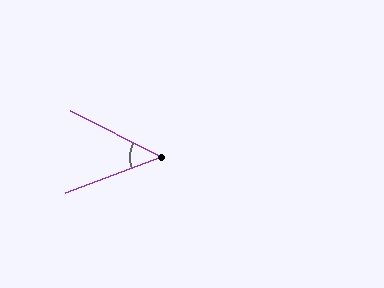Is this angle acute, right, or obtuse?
It is acute.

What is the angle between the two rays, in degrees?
Approximately 47 degrees.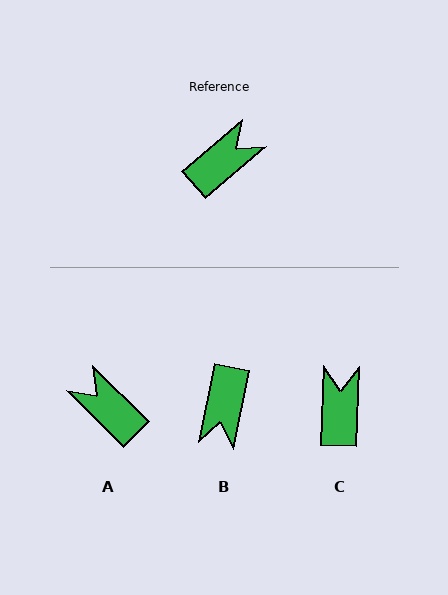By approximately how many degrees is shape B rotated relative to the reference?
Approximately 142 degrees clockwise.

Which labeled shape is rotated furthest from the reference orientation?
B, about 142 degrees away.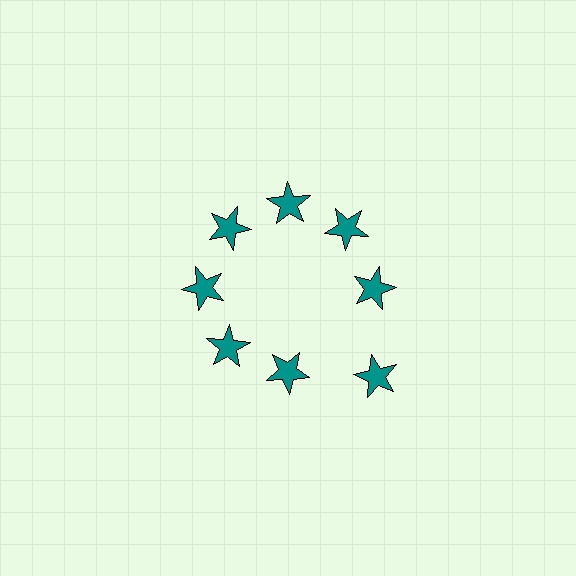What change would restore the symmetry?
The symmetry would be restored by moving it inward, back onto the ring so that all 8 stars sit at equal angles and equal distance from the center.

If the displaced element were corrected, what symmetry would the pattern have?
It would have 8-fold rotational symmetry — the pattern would map onto itself every 45 degrees.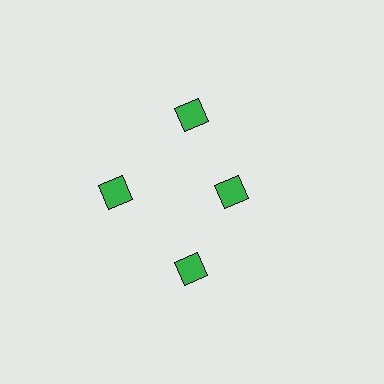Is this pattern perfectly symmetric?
No. The 4 green diamonds are arranged in a ring, but one element near the 3 o'clock position is pulled inward toward the center, breaking the 4-fold rotational symmetry.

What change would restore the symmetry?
The symmetry would be restored by moving it outward, back onto the ring so that all 4 diamonds sit at equal angles and equal distance from the center.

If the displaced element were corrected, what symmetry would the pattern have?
It would have 4-fold rotational symmetry — the pattern would map onto itself every 90 degrees.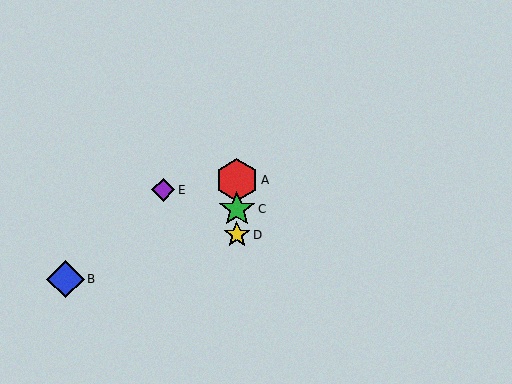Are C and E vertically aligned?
No, C is at x≈237 and E is at x≈163.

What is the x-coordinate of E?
Object E is at x≈163.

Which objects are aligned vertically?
Objects A, C, D are aligned vertically.